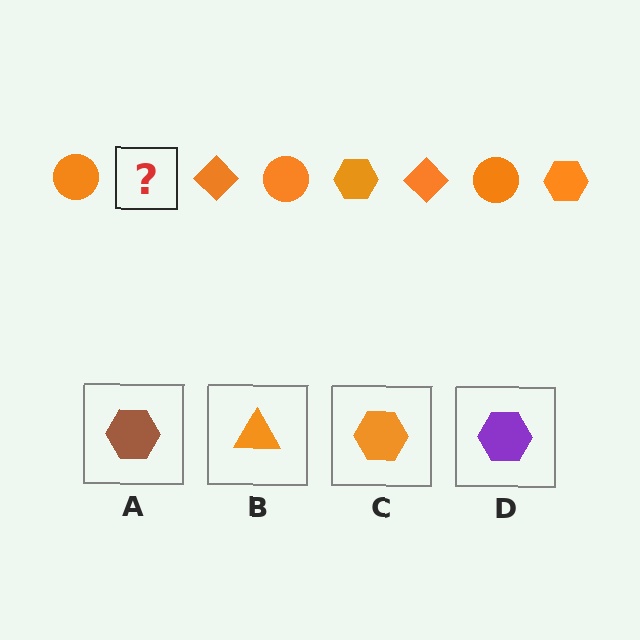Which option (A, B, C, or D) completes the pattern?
C.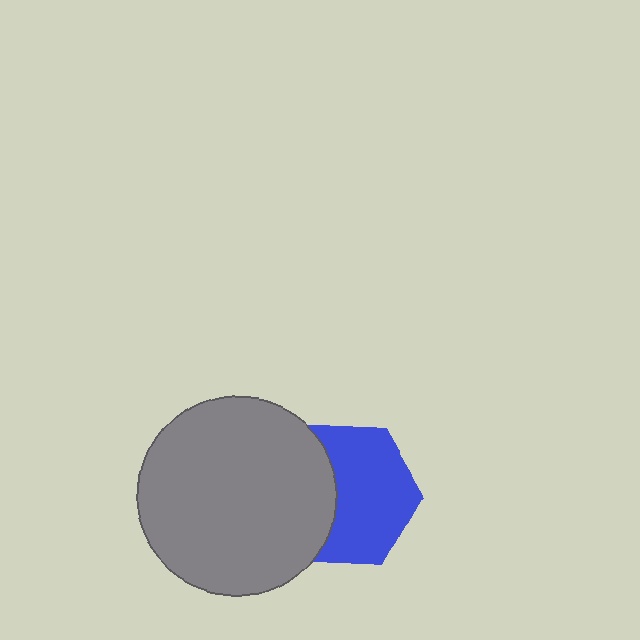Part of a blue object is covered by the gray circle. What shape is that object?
It is a hexagon.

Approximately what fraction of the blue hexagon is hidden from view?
Roughly 37% of the blue hexagon is hidden behind the gray circle.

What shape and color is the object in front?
The object in front is a gray circle.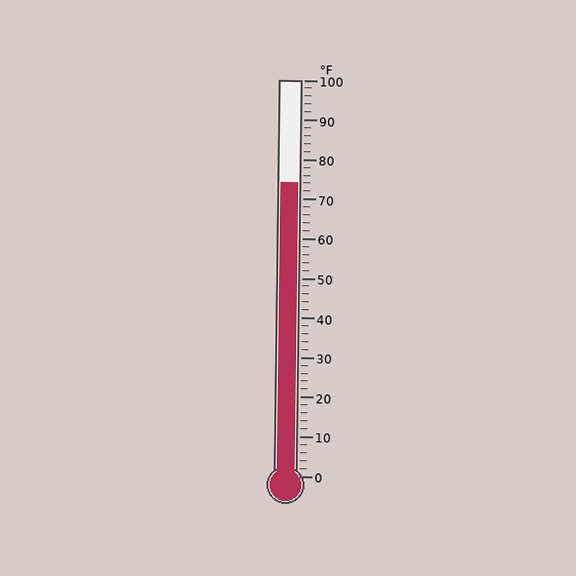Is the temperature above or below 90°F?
The temperature is below 90°F.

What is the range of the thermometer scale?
The thermometer scale ranges from 0°F to 100°F.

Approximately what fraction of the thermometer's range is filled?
The thermometer is filled to approximately 75% of its range.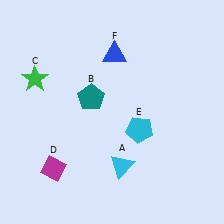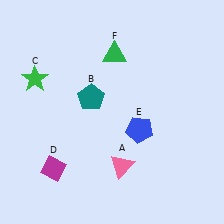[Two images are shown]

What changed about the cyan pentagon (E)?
In Image 1, E is cyan. In Image 2, it changed to blue.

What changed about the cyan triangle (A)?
In Image 1, A is cyan. In Image 2, it changed to pink.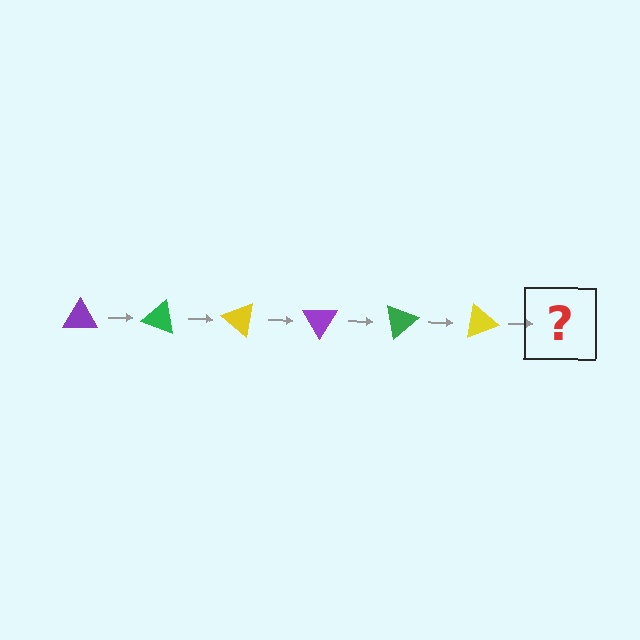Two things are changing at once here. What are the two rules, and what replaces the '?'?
The two rules are that it rotates 20 degrees each step and the color cycles through purple, green, and yellow. The '?' should be a purple triangle, rotated 120 degrees from the start.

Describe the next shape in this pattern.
It should be a purple triangle, rotated 120 degrees from the start.